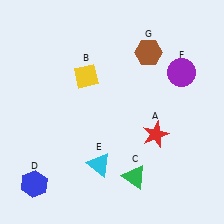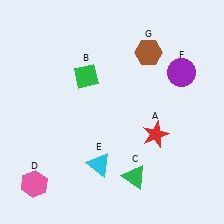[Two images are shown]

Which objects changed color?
B changed from yellow to green. D changed from blue to pink.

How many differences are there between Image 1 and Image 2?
There are 2 differences between the two images.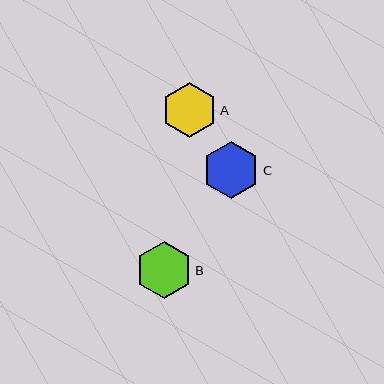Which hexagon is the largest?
Hexagon C is the largest with a size of approximately 57 pixels.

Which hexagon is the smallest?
Hexagon A is the smallest with a size of approximately 55 pixels.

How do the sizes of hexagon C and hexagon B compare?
Hexagon C and hexagon B are approximately the same size.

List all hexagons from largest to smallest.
From largest to smallest: C, B, A.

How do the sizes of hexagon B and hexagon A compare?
Hexagon B and hexagon A are approximately the same size.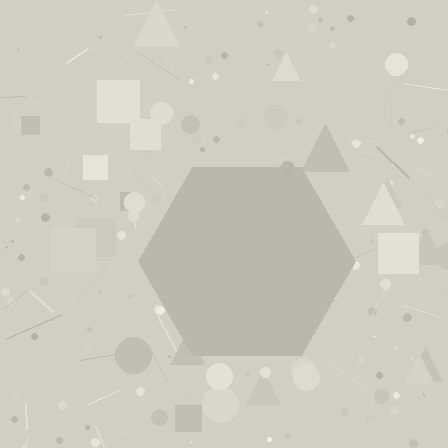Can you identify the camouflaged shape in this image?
The camouflaged shape is a hexagon.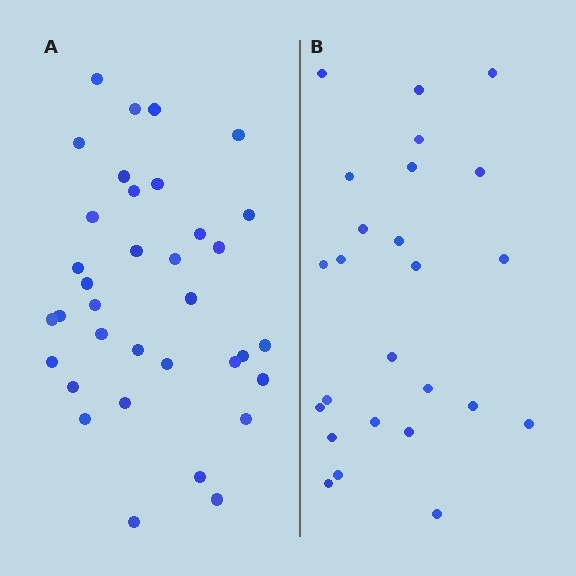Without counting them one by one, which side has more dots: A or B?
Region A (the left region) has more dots.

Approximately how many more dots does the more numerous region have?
Region A has roughly 10 or so more dots than region B.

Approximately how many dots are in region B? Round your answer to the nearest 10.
About 20 dots. (The exact count is 25, which rounds to 20.)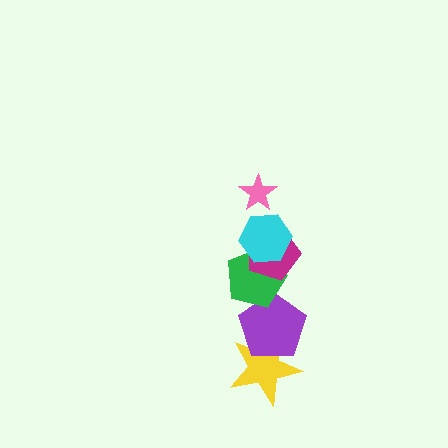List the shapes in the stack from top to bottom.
From top to bottom: the pink star, the cyan hexagon, the magenta pentagon, the green pentagon, the purple pentagon, the yellow star.